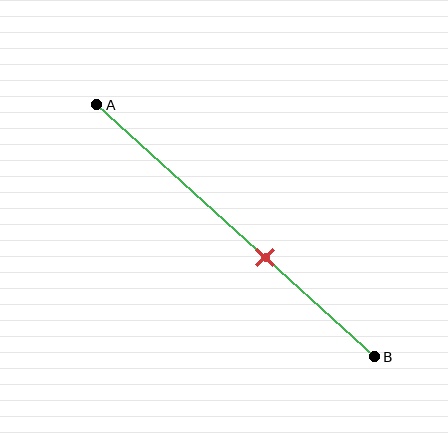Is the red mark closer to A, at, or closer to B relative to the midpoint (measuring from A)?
The red mark is closer to point B than the midpoint of segment AB.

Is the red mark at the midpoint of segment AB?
No, the mark is at about 60% from A, not at the 50% midpoint.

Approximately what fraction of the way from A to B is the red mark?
The red mark is approximately 60% of the way from A to B.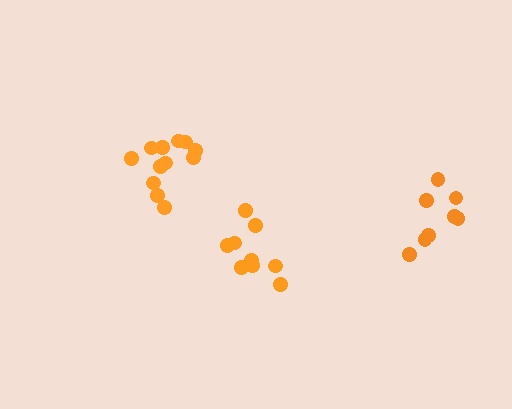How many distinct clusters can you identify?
There are 3 distinct clusters.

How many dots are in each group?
Group 1: 12 dots, Group 2: 8 dots, Group 3: 9 dots (29 total).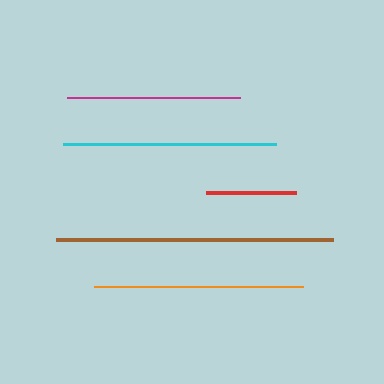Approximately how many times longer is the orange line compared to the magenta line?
The orange line is approximately 1.2 times the length of the magenta line.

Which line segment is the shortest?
The red line is the shortest at approximately 89 pixels.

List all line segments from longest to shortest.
From longest to shortest: brown, cyan, orange, magenta, red.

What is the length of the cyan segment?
The cyan segment is approximately 212 pixels long.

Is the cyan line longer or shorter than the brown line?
The brown line is longer than the cyan line.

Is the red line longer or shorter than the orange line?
The orange line is longer than the red line.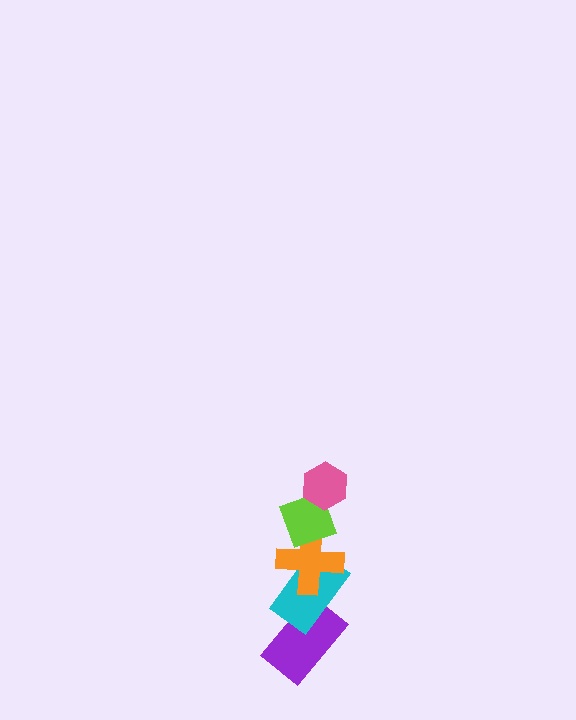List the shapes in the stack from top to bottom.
From top to bottom: the pink hexagon, the lime diamond, the orange cross, the cyan rectangle, the purple rectangle.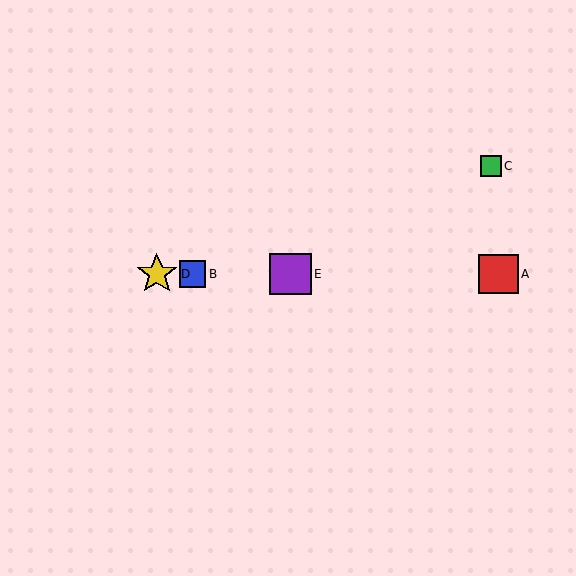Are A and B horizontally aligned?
Yes, both are at y≈274.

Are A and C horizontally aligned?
No, A is at y≈274 and C is at y≈166.